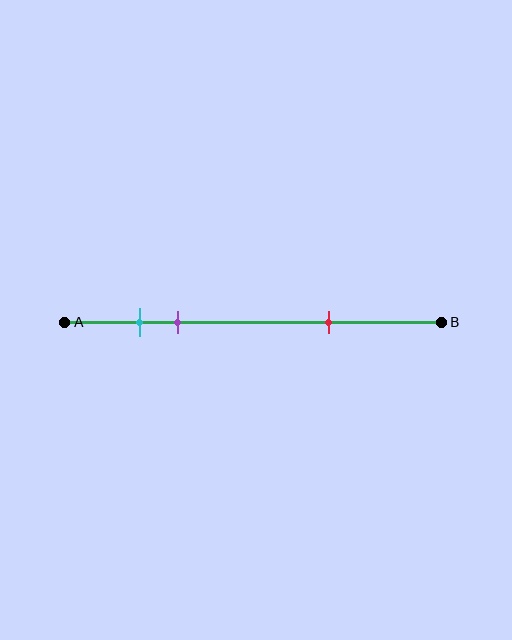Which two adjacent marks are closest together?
The cyan and purple marks are the closest adjacent pair.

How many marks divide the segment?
There are 3 marks dividing the segment.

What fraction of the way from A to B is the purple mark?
The purple mark is approximately 30% (0.3) of the way from A to B.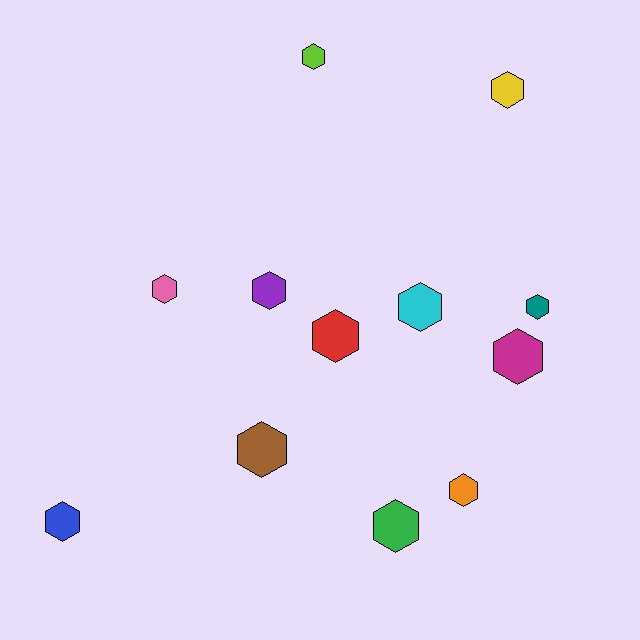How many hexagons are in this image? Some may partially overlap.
There are 12 hexagons.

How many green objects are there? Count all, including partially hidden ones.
There is 1 green object.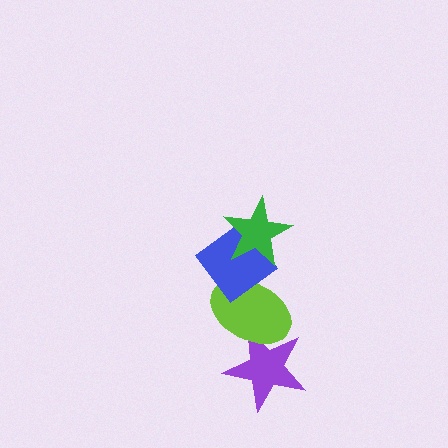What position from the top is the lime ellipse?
The lime ellipse is 3rd from the top.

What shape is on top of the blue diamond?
The green star is on top of the blue diamond.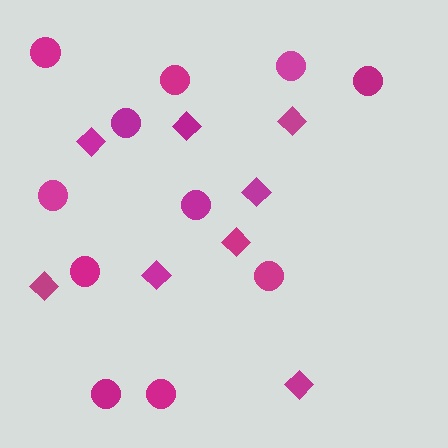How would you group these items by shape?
There are 2 groups: one group of diamonds (8) and one group of circles (11).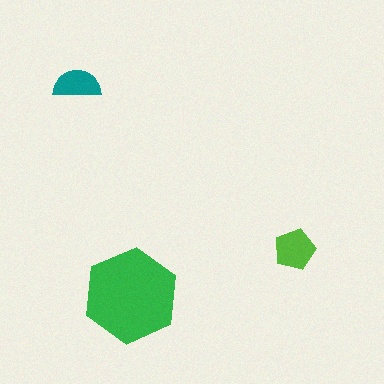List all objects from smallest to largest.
The teal semicircle, the lime pentagon, the green hexagon.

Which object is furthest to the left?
The teal semicircle is leftmost.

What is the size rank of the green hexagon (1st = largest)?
1st.